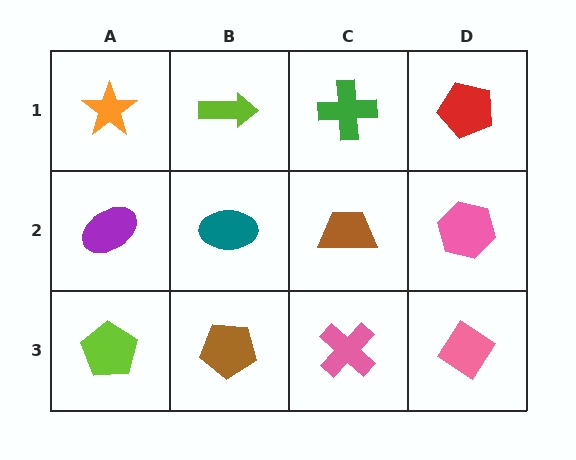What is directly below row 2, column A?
A lime pentagon.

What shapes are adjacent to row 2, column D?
A red pentagon (row 1, column D), a pink diamond (row 3, column D), a brown trapezoid (row 2, column C).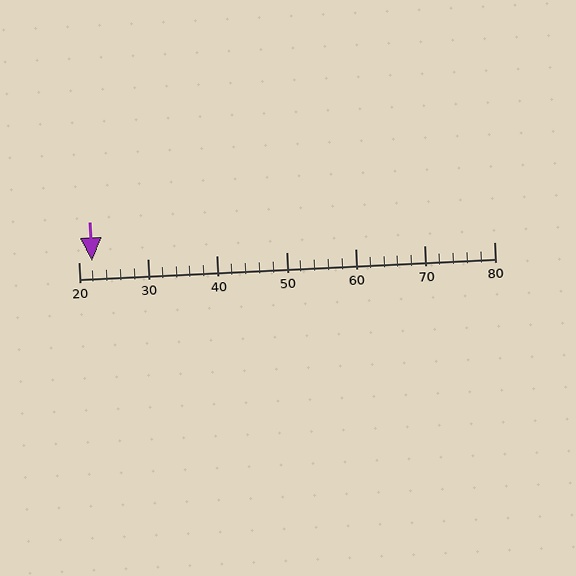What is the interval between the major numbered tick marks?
The major tick marks are spaced 10 units apart.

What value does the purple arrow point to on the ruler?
The purple arrow points to approximately 22.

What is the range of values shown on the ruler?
The ruler shows values from 20 to 80.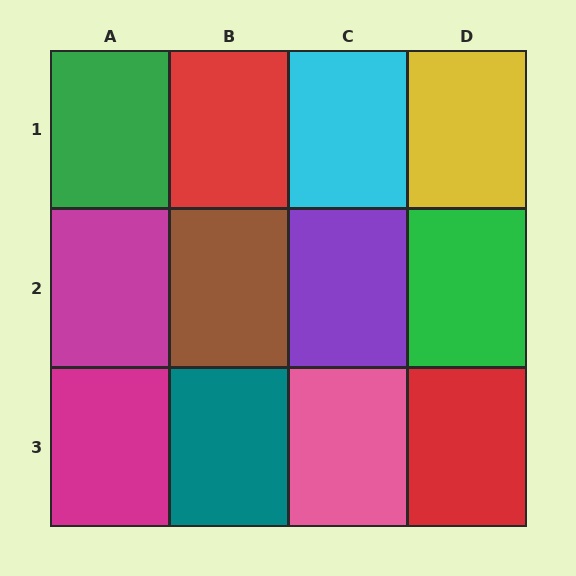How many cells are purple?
1 cell is purple.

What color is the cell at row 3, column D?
Red.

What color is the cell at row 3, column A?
Magenta.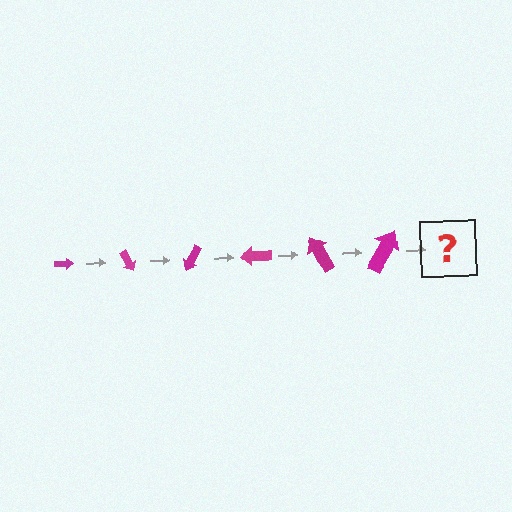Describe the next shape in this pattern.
It should be an arrow, larger than the previous one and rotated 360 degrees from the start.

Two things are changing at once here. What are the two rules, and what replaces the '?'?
The two rules are that the arrow grows larger each step and it rotates 60 degrees each step. The '?' should be an arrow, larger than the previous one and rotated 360 degrees from the start.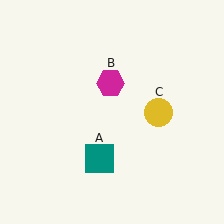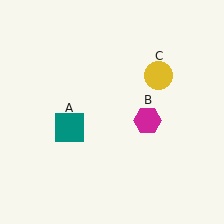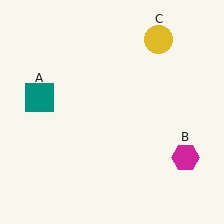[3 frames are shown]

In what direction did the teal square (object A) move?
The teal square (object A) moved up and to the left.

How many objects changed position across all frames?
3 objects changed position: teal square (object A), magenta hexagon (object B), yellow circle (object C).